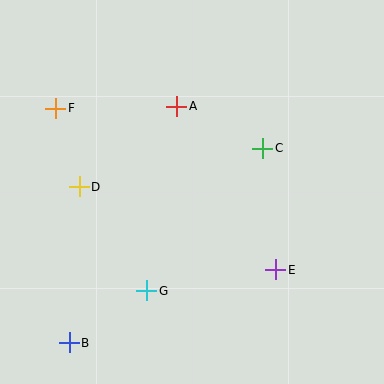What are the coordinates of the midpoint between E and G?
The midpoint between E and G is at (211, 280).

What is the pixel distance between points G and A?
The distance between G and A is 187 pixels.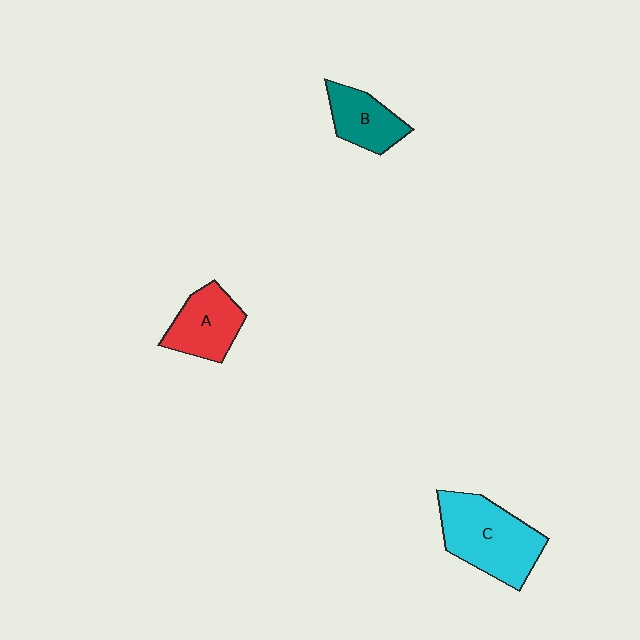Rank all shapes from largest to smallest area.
From largest to smallest: C (cyan), A (red), B (teal).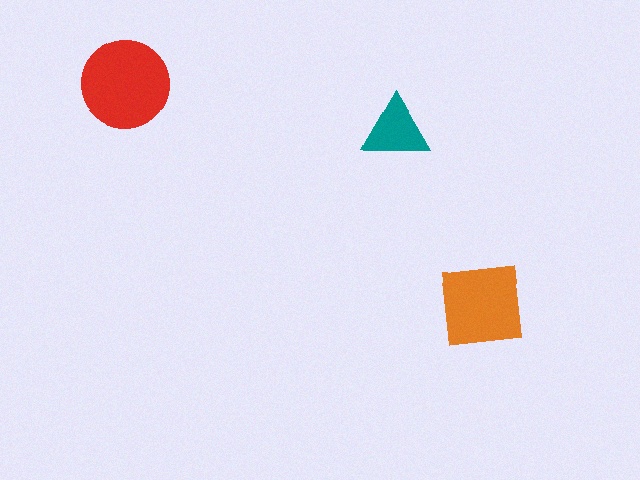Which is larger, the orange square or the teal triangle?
The orange square.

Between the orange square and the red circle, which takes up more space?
The red circle.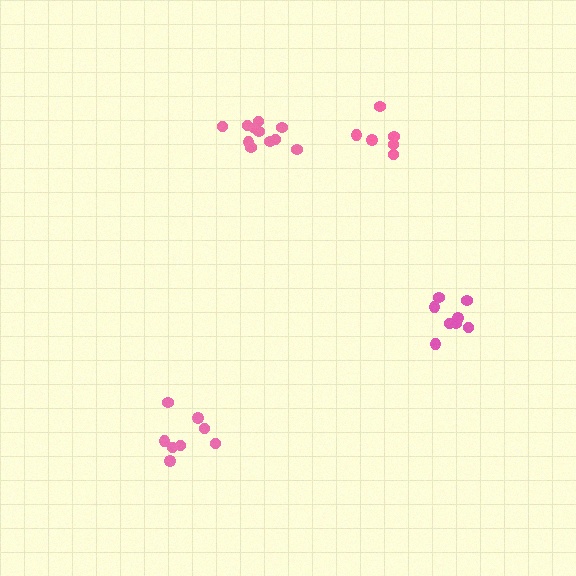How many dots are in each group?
Group 1: 8 dots, Group 2: 8 dots, Group 3: 6 dots, Group 4: 11 dots (33 total).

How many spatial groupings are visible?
There are 4 spatial groupings.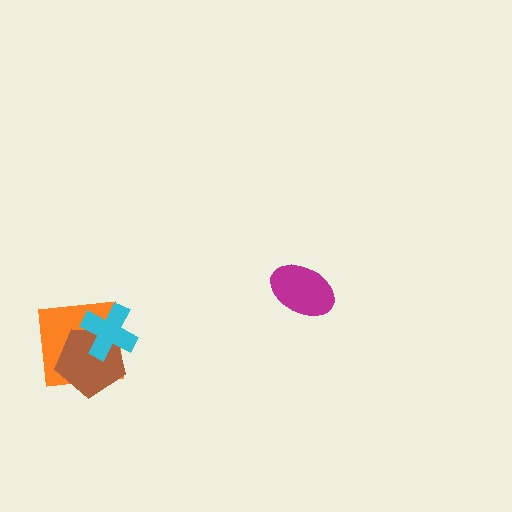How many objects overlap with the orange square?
2 objects overlap with the orange square.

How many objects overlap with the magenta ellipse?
0 objects overlap with the magenta ellipse.